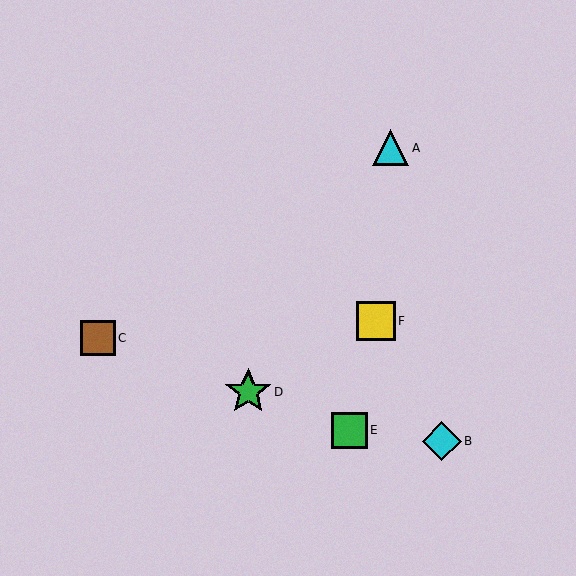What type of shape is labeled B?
Shape B is a cyan diamond.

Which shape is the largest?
The green star (labeled D) is the largest.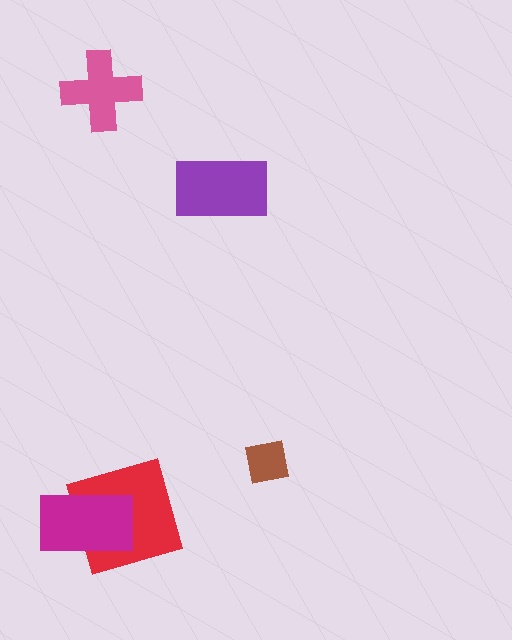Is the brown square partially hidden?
No, no other shape covers it.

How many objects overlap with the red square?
1 object overlaps with the red square.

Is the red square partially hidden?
Yes, it is partially covered by another shape.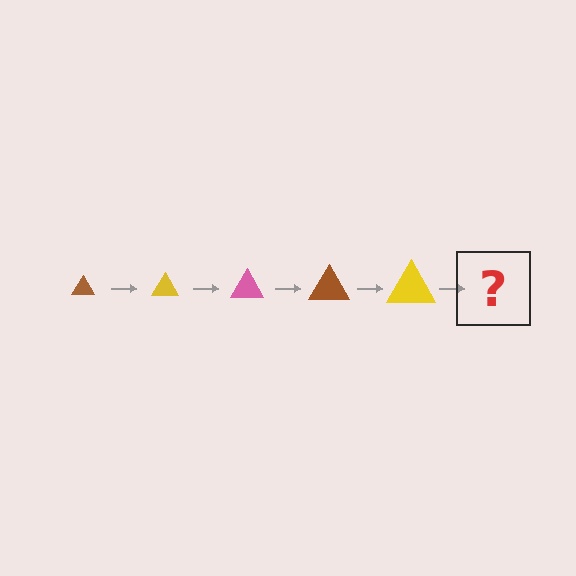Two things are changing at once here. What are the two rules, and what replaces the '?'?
The two rules are that the triangle grows larger each step and the color cycles through brown, yellow, and pink. The '?' should be a pink triangle, larger than the previous one.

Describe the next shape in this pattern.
It should be a pink triangle, larger than the previous one.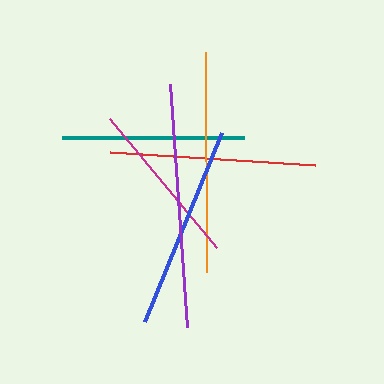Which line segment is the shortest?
The magenta line is the shortest at approximately 168 pixels.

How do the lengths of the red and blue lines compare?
The red and blue lines are approximately the same length.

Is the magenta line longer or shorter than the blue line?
The blue line is longer than the magenta line.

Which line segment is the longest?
The purple line is the longest at approximately 244 pixels.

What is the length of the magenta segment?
The magenta segment is approximately 168 pixels long.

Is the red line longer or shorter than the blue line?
The red line is longer than the blue line.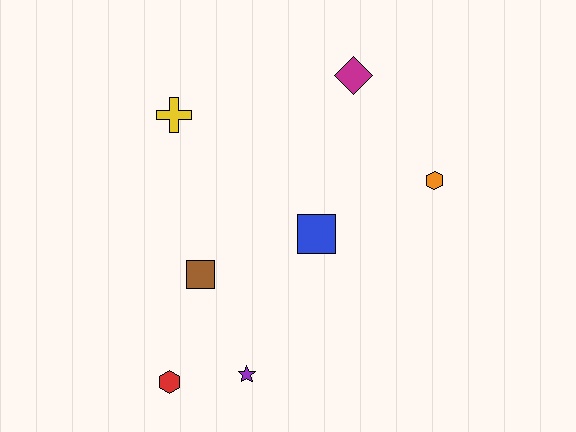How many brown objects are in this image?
There is 1 brown object.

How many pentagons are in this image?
There are no pentagons.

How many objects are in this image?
There are 7 objects.